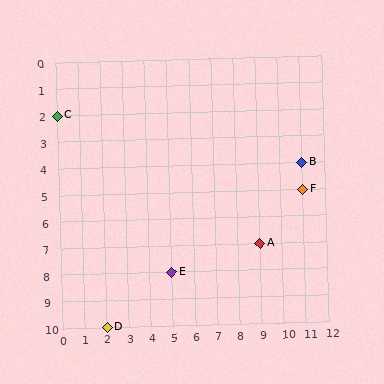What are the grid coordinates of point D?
Point D is at grid coordinates (2, 10).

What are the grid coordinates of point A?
Point A is at grid coordinates (9, 7).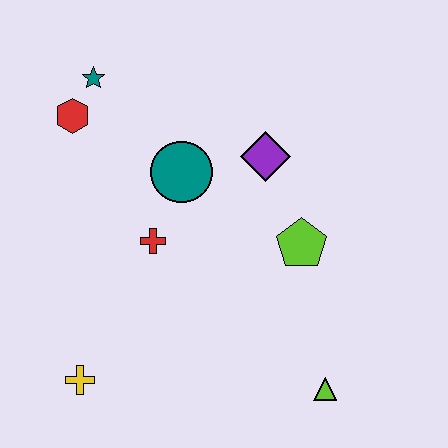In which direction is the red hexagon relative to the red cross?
The red hexagon is above the red cross.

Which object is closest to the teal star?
The red hexagon is closest to the teal star.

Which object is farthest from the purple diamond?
The yellow cross is farthest from the purple diamond.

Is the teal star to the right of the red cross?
No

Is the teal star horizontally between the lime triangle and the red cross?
No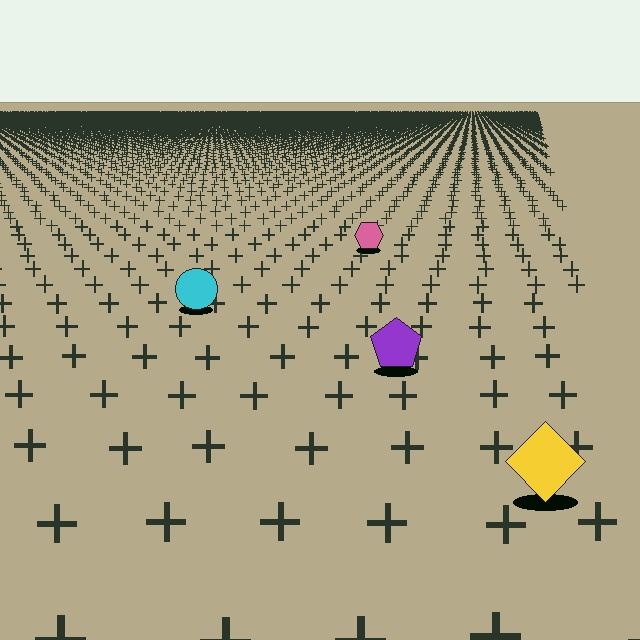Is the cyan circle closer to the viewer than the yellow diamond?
No. The yellow diamond is closer — you can tell from the texture gradient: the ground texture is coarser near it.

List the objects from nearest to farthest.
From nearest to farthest: the yellow diamond, the purple pentagon, the cyan circle, the pink hexagon.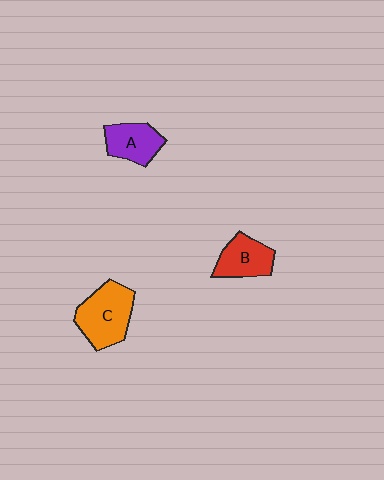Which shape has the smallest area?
Shape A (purple).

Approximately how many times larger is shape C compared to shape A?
Approximately 1.5 times.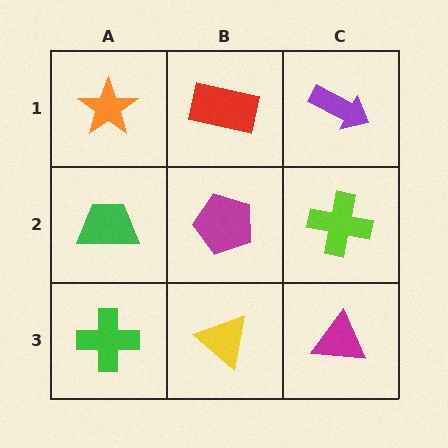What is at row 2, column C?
A lime cross.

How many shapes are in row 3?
3 shapes.